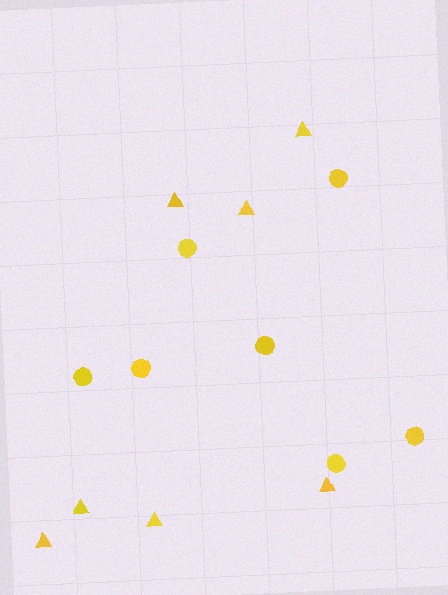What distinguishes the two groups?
There are 2 groups: one group of circles (7) and one group of triangles (7).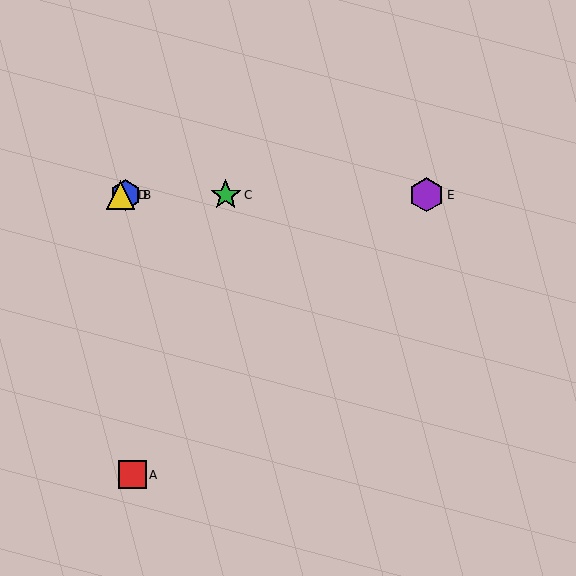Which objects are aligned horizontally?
Objects B, C, D, E are aligned horizontally.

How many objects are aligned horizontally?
4 objects (B, C, D, E) are aligned horizontally.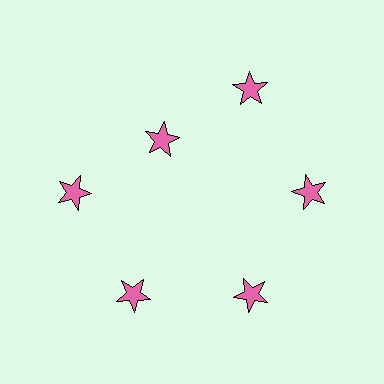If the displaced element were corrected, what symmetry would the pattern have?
It would have 6-fold rotational symmetry — the pattern would map onto itself every 60 degrees.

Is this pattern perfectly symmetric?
No. The 6 pink stars are arranged in a ring, but one element near the 11 o'clock position is pulled inward toward the center, breaking the 6-fold rotational symmetry.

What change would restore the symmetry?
The symmetry would be restored by moving it outward, back onto the ring so that all 6 stars sit at equal angles and equal distance from the center.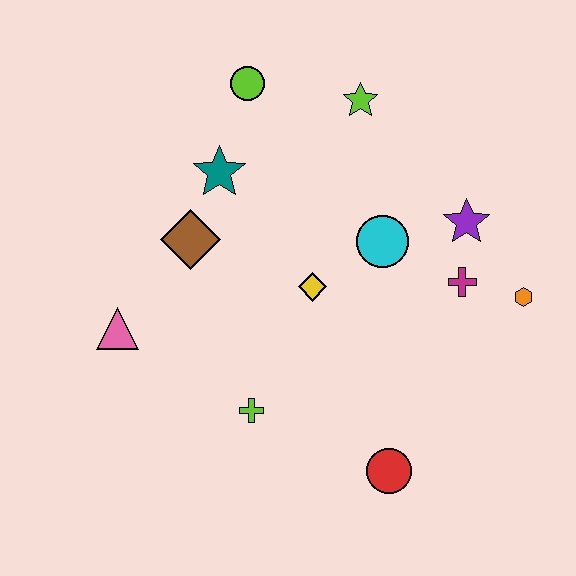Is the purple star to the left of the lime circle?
No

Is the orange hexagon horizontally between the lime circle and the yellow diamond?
No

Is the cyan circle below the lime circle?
Yes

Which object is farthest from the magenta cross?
The pink triangle is farthest from the magenta cross.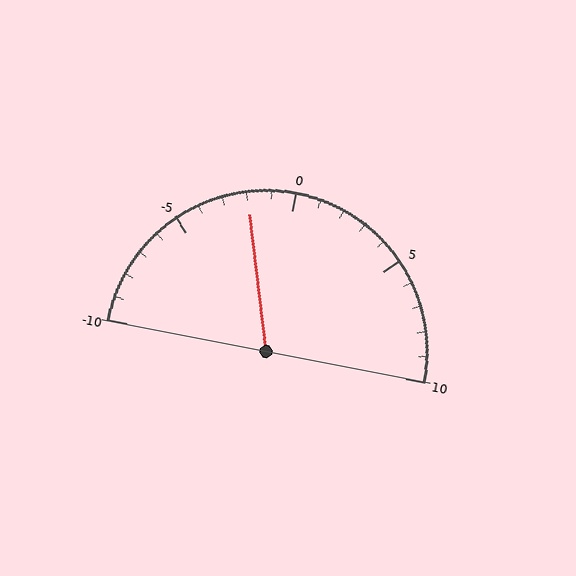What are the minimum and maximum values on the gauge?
The gauge ranges from -10 to 10.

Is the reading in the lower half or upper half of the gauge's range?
The reading is in the lower half of the range (-10 to 10).